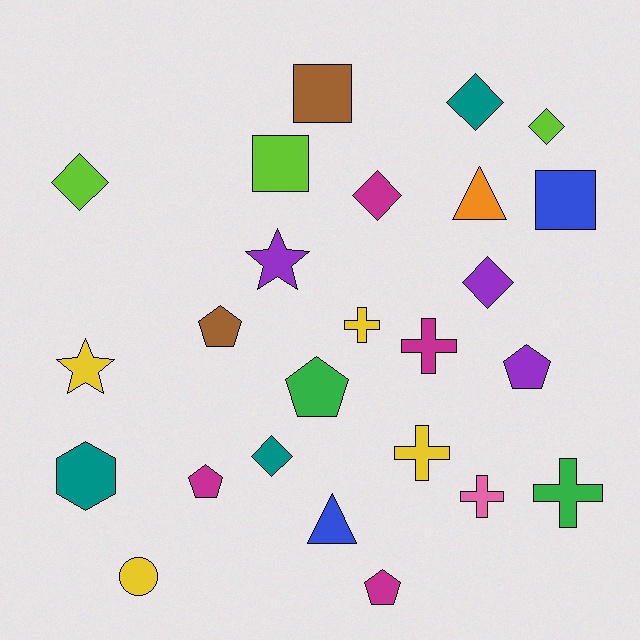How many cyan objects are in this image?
There are no cyan objects.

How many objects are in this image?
There are 25 objects.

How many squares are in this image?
There are 3 squares.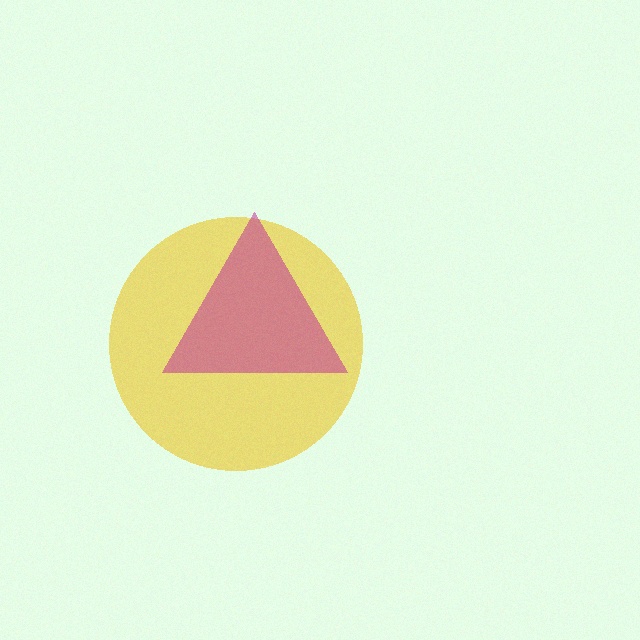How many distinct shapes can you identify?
There are 2 distinct shapes: a yellow circle, a magenta triangle.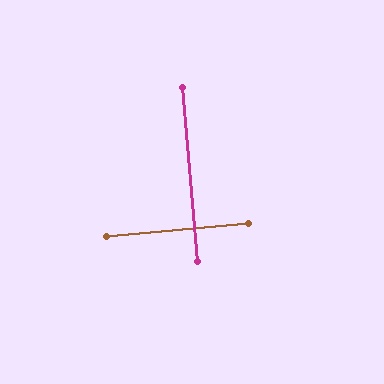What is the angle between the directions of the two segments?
Approximately 90 degrees.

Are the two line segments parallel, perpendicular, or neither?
Perpendicular — they meet at approximately 90°.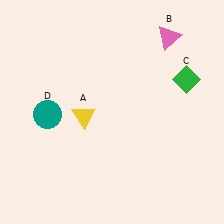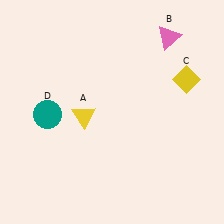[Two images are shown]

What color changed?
The diamond (C) changed from green in Image 1 to yellow in Image 2.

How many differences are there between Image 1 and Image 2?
There is 1 difference between the two images.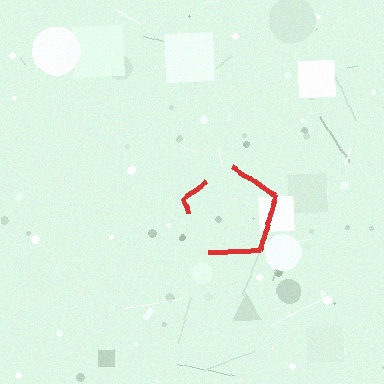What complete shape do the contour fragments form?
The contour fragments form a pentagon.